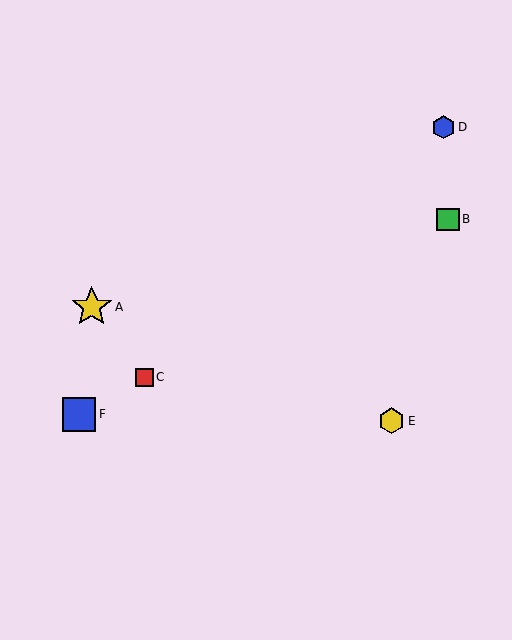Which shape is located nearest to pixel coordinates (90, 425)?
The blue square (labeled F) at (79, 414) is nearest to that location.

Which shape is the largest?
The yellow star (labeled A) is the largest.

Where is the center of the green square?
The center of the green square is at (448, 219).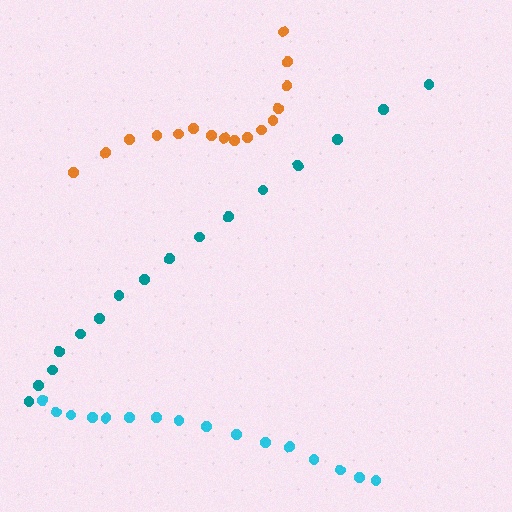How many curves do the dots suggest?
There are 3 distinct paths.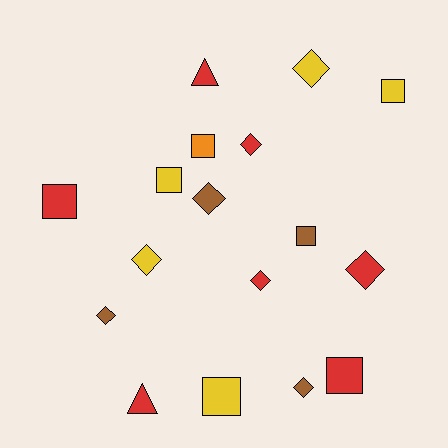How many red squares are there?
There are 2 red squares.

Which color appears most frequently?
Red, with 7 objects.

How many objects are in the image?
There are 17 objects.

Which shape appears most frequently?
Diamond, with 8 objects.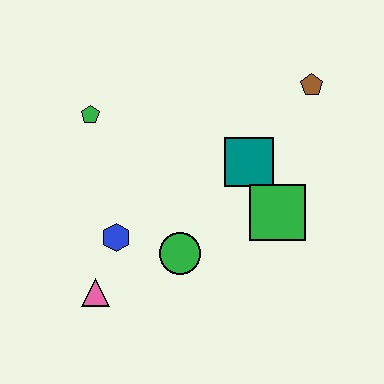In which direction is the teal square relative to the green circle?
The teal square is above the green circle.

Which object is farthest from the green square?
The green pentagon is farthest from the green square.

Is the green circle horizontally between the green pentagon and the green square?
Yes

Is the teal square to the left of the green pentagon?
No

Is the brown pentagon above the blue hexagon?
Yes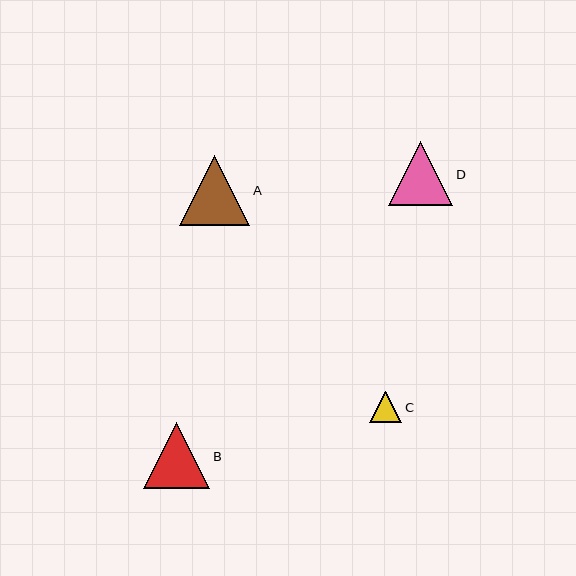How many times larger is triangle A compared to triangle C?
Triangle A is approximately 2.2 times the size of triangle C.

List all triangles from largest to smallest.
From largest to smallest: A, B, D, C.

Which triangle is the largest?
Triangle A is the largest with a size of approximately 70 pixels.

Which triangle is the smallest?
Triangle C is the smallest with a size of approximately 32 pixels.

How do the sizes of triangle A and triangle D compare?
Triangle A and triangle D are approximately the same size.